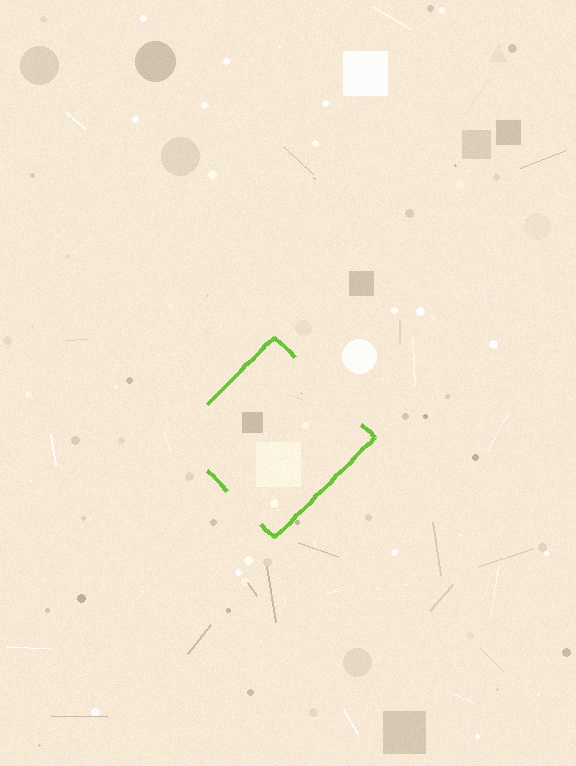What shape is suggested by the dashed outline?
The dashed outline suggests a diamond.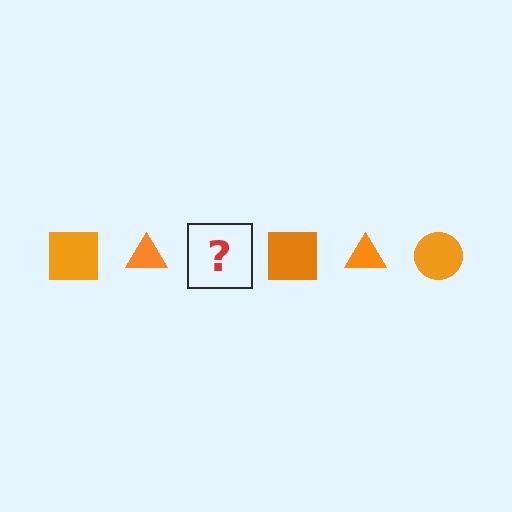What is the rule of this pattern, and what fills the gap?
The rule is that the pattern cycles through square, triangle, circle shapes in orange. The gap should be filled with an orange circle.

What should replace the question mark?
The question mark should be replaced with an orange circle.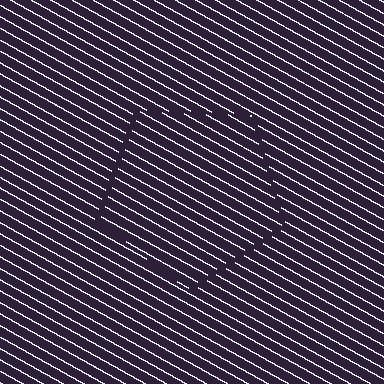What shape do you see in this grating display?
An illusory pentagon. The interior of the shape contains the same grating, shifted by half a period — the contour is defined by the phase discontinuity where line-ends from the inner and outer gratings abut.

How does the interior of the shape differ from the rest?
The interior of the shape contains the same grating, shifted by half a period — the contour is defined by the phase discontinuity where line-ends from the inner and outer gratings abut.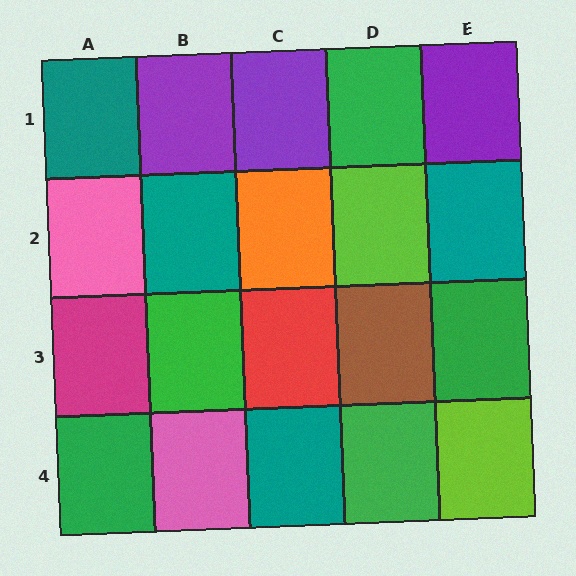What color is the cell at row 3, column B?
Green.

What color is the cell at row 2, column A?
Pink.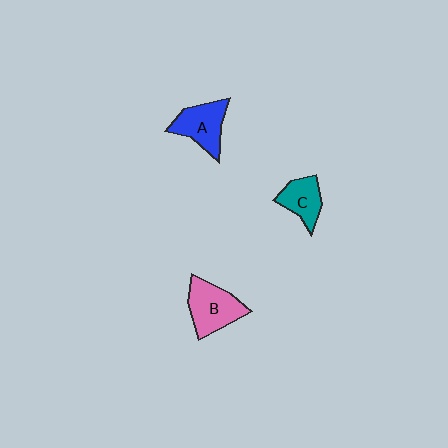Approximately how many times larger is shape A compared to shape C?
Approximately 1.3 times.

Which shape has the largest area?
Shape B (pink).